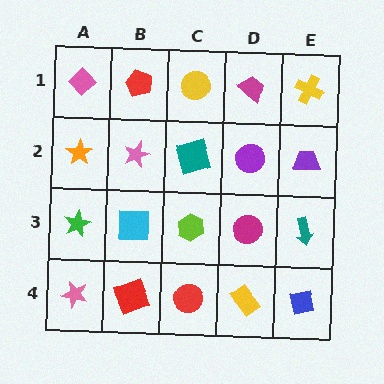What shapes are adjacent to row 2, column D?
A magenta trapezoid (row 1, column D), a magenta circle (row 3, column D), a teal square (row 2, column C), a purple trapezoid (row 2, column E).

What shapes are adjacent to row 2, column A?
A pink diamond (row 1, column A), a green star (row 3, column A), a pink star (row 2, column B).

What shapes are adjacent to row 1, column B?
A pink star (row 2, column B), a pink diamond (row 1, column A), a yellow circle (row 1, column C).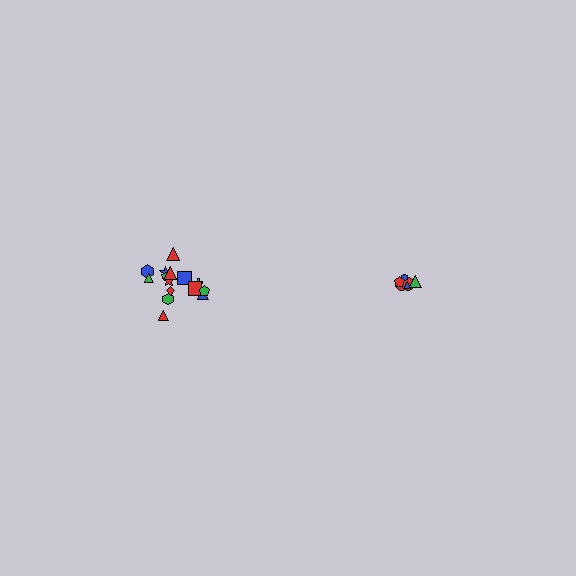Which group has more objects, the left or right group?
The left group.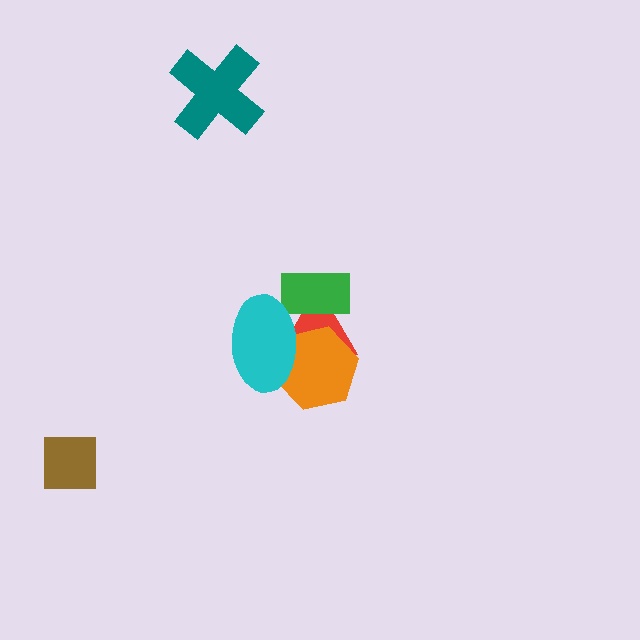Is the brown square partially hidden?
No, no other shape covers it.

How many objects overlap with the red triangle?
3 objects overlap with the red triangle.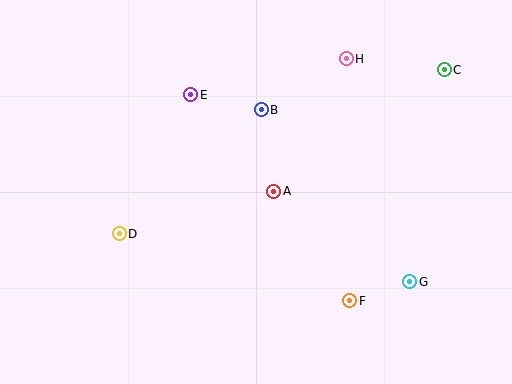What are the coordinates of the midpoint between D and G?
The midpoint between D and G is at (265, 258).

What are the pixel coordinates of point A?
Point A is at (274, 192).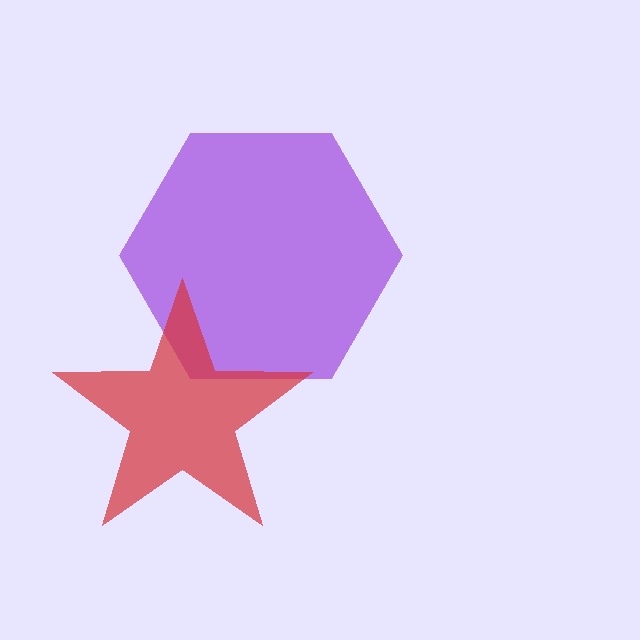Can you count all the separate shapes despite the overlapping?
Yes, there are 2 separate shapes.